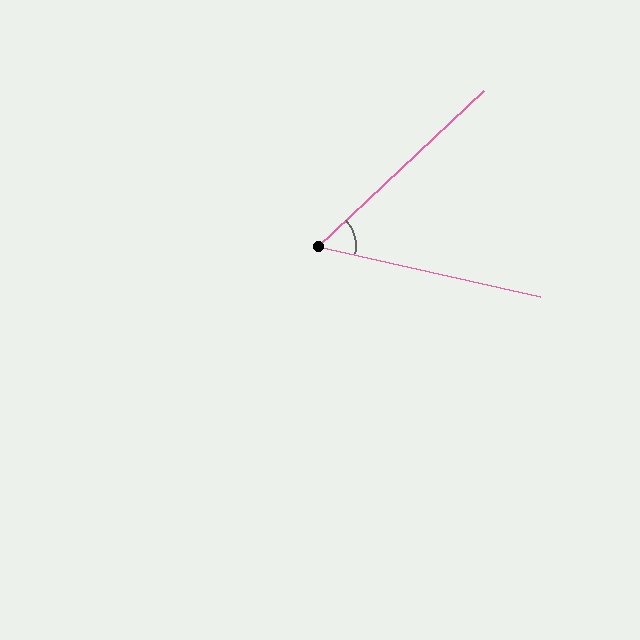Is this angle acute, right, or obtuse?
It is acute.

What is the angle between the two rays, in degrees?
Approximately 56 degrees.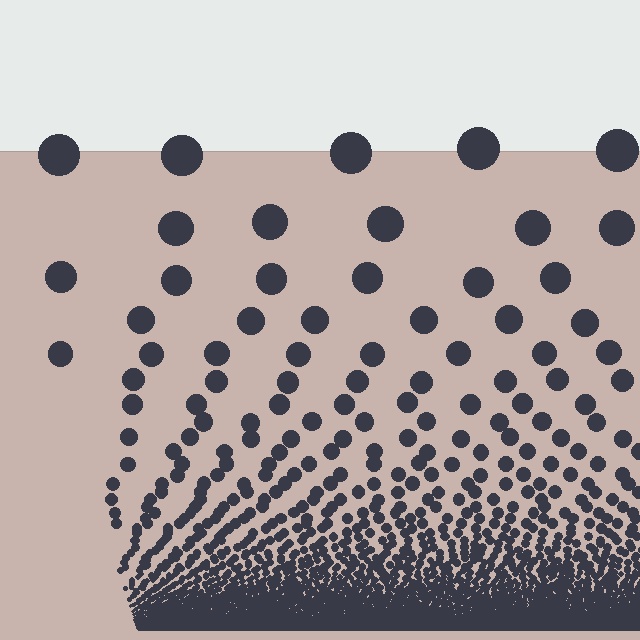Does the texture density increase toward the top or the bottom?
Density increases toward the bottom.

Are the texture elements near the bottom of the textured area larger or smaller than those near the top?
Smaller. The gradient is inverted — elements near the bottom are smaller and denser.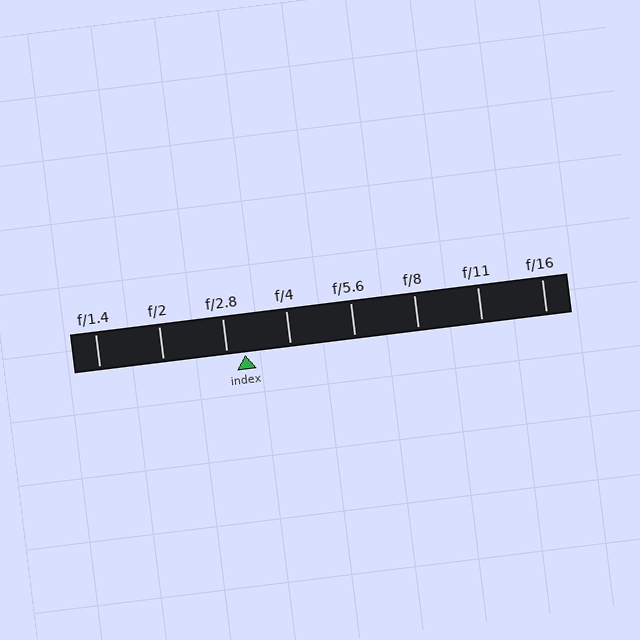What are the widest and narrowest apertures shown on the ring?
The widest aperture shown is f/1.4 and the narrowest is f/16.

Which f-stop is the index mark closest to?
The index mark is closest to f/2.8.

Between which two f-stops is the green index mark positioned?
The index mark is between f/2.8 and f/4.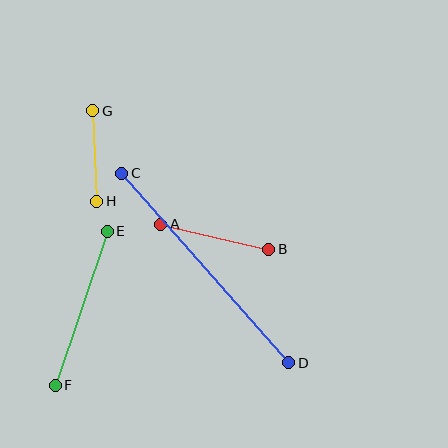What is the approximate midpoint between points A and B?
The midpoint is at approximately (215, 237) pixels.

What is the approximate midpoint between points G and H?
The midpoint is at approximately (95, 156) pixels.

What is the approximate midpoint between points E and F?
The midpoint is at approximately (81, 308) pixels.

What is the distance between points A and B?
The distance is approximately 111 pixels.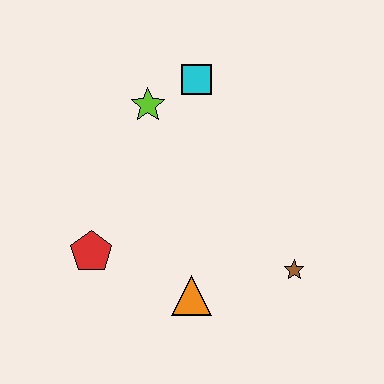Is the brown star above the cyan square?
No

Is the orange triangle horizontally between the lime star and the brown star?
Yes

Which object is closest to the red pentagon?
The orange triangle is closest to the red pentagon.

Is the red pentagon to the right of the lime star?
No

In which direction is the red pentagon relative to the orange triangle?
The red pentagon is to the left of the orange triangle.